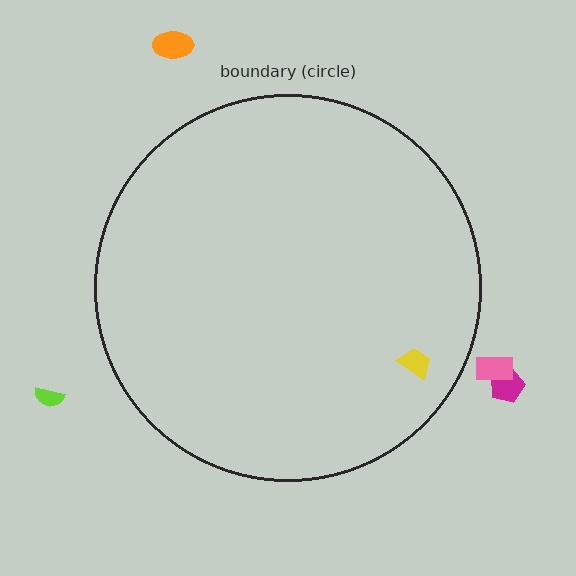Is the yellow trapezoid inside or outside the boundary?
Inside.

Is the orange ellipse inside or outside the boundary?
Outside.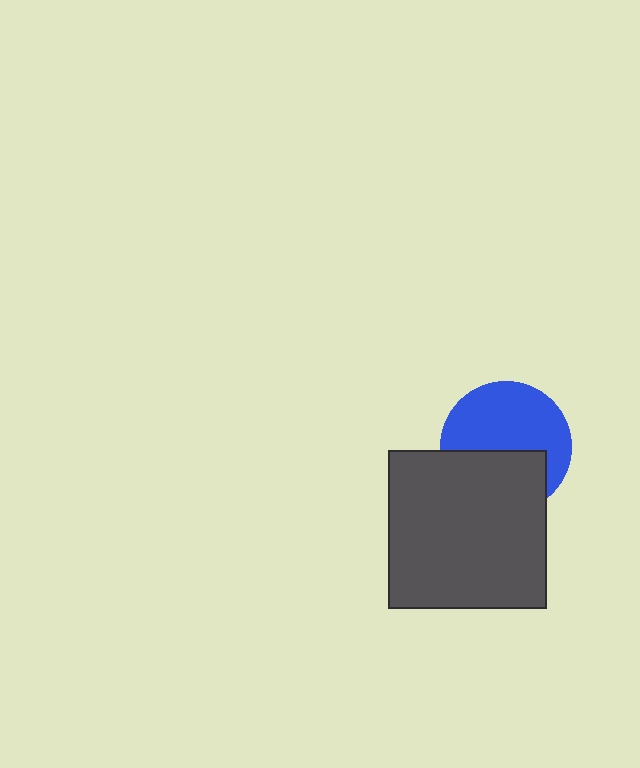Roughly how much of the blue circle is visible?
About half of it is visible (roughly 58%).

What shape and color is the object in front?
The object in front is a dark gray square.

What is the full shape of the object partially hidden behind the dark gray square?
The partially hidden object is a blue circle.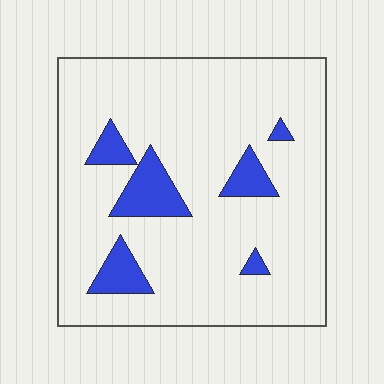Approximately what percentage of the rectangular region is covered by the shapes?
Approximately 10%.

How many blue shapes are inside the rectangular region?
6.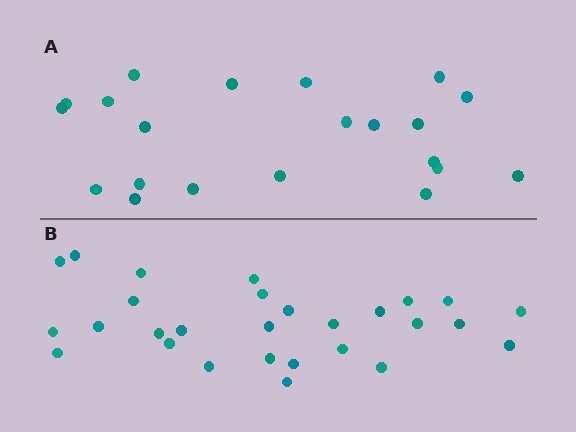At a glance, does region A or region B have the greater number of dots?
Region B (the bottom region) has more dots.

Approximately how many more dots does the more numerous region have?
Region B has roughly 8 or so more dots than region A.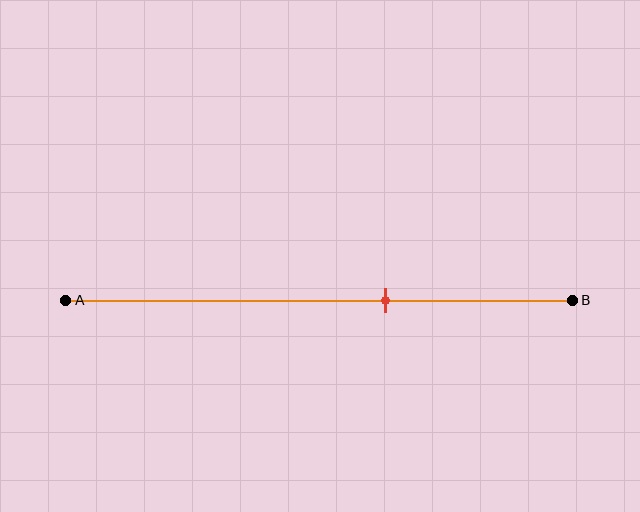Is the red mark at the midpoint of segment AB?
No, the mark is at about 65% from A, not at the 50% midpoint.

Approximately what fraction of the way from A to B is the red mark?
The red mark is approximately 65% of the way from A to B.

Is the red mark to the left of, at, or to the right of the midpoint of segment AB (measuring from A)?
The red mark is to the right of the midpoint of segment AB.